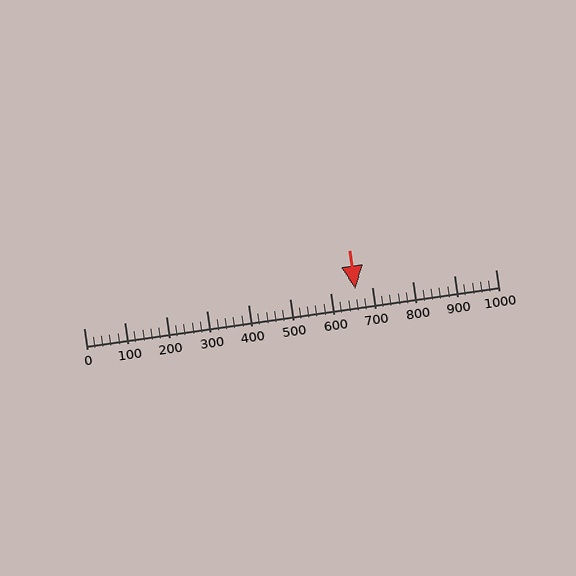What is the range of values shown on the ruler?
The ruler shows values from 0 to 1000.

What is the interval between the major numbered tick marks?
The major tick marks are spaced 100 units apart.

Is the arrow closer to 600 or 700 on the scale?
The arrow is closer to 700.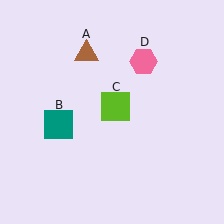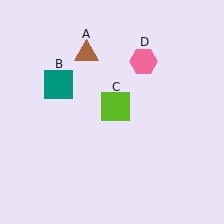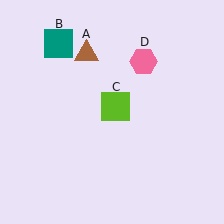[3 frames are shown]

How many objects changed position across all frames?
1 object changed position: teal square (object B).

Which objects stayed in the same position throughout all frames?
Brown triangle (object A) and lime square (object C) and pink hexagon (object D) remained stationary.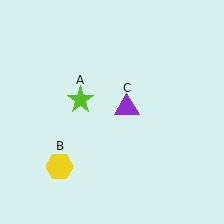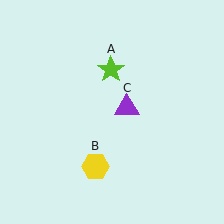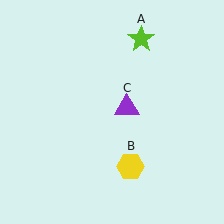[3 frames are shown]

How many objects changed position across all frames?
2 objects changed position: lime star (object A), yellow hexagon (object B).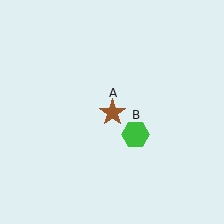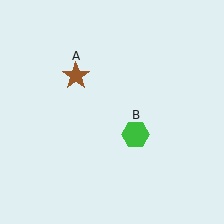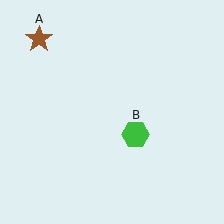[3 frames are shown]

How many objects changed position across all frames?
1 object changed position: brown star (object A).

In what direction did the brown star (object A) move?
The brown star (object A) moved up and to the left.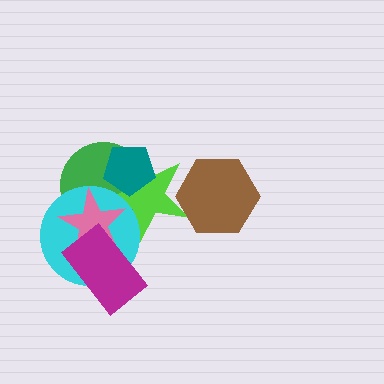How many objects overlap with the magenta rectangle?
2 objects overlap with the magenta rectangle.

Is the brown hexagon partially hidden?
No, no other shape covers it.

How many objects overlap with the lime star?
5 objects overlap with the lime star.